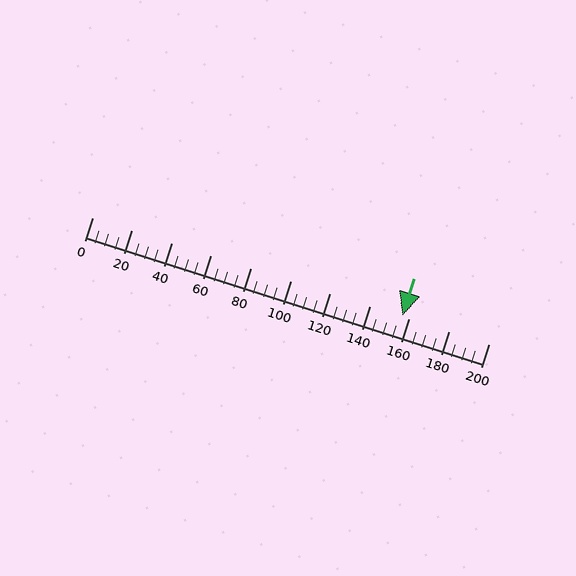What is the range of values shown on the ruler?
The ruler shows values from 0 to 200.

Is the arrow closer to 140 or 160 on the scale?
The arrow is closer to 160.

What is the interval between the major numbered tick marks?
The major tick marks are spaced 20 units apart.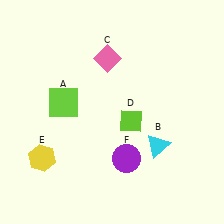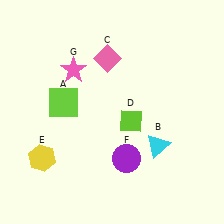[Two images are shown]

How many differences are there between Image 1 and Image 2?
There is 1 difference between the two images.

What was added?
A pink star (G) was added in Image 2.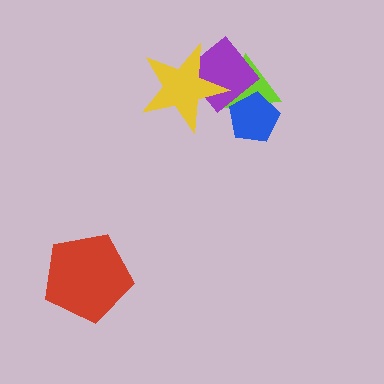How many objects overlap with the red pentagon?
0 objects overlap with the red pentagon.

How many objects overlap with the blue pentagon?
1 object overlaps with the blue pentagon.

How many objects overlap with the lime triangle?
3 objects overlap with the lime triangle.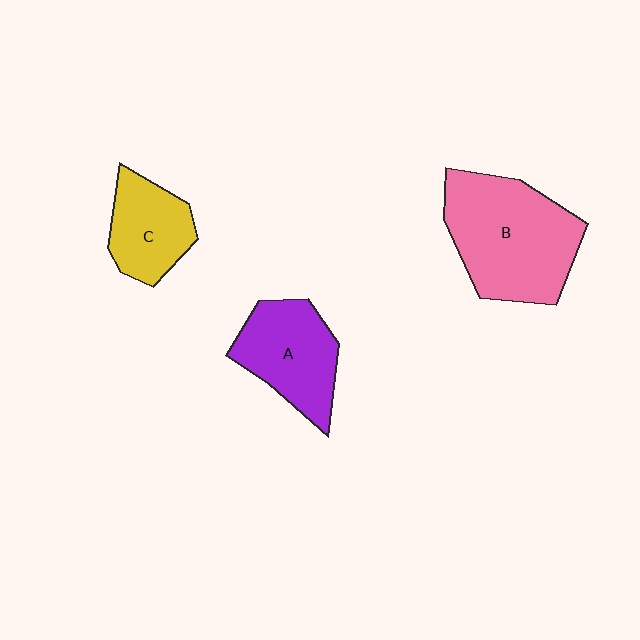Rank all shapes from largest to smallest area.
From largest to smallest: B (pink), A (purple), C (yellow).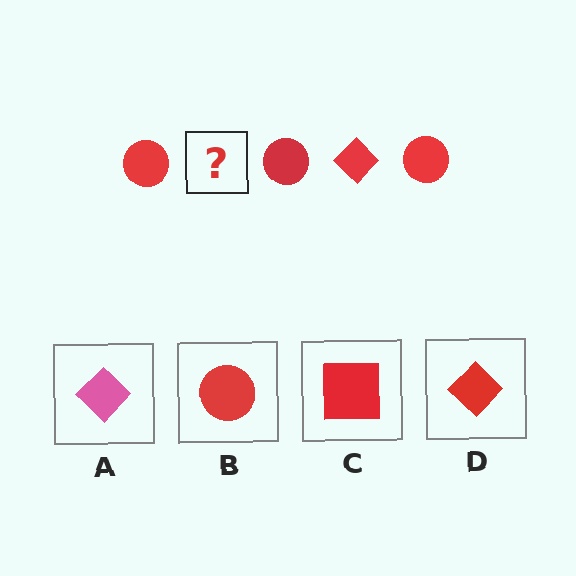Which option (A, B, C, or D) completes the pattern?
D.